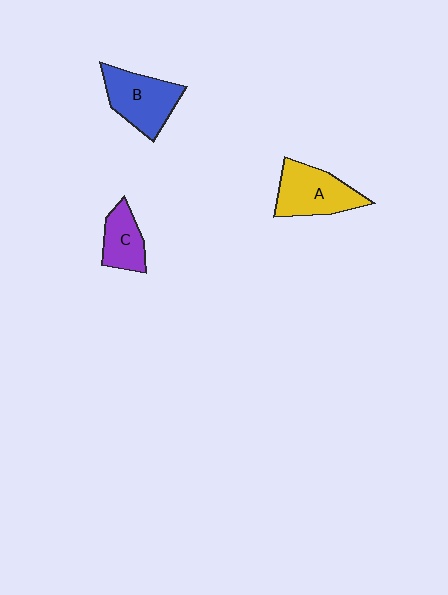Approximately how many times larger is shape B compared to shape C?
Approximately 1.6 times.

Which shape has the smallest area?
Shape C (purple).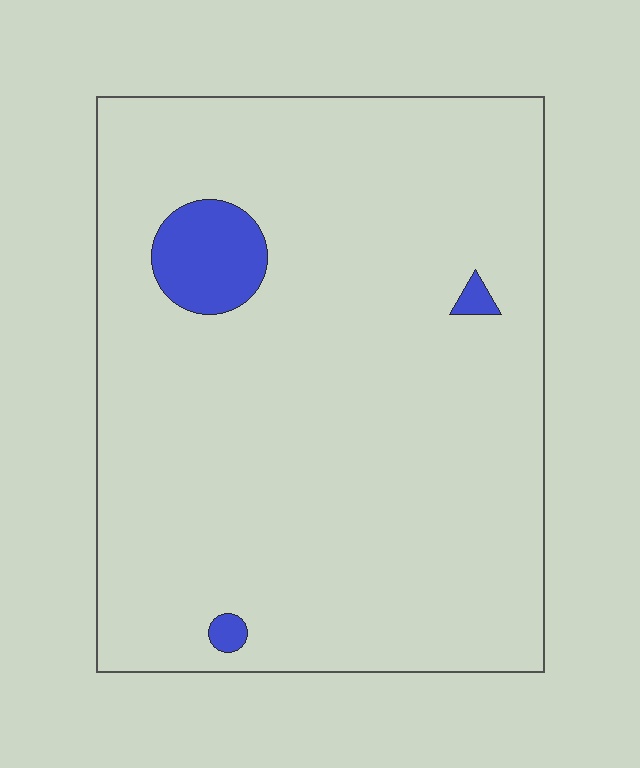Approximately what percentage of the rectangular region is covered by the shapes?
Approximately 5%.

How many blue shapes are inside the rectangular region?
3.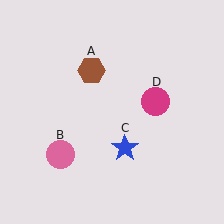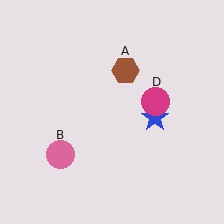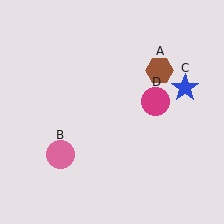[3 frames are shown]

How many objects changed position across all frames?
2 objects changed position: brown hexagon (object A), blue star (object C).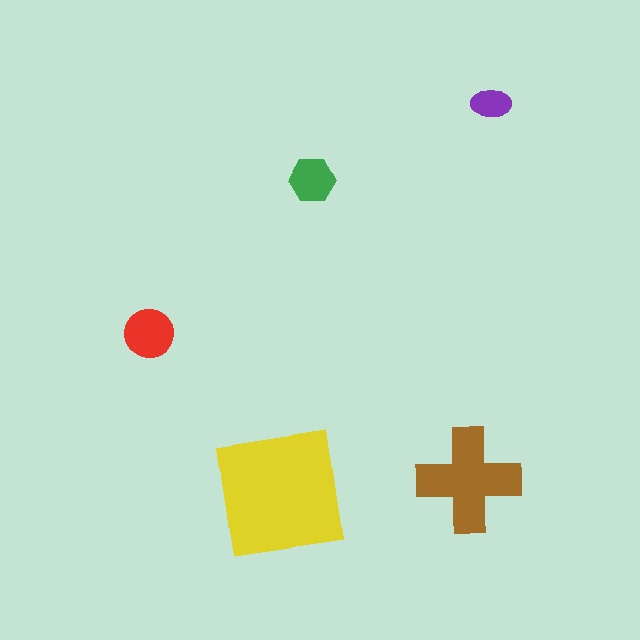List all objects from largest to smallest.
The yellow square, the brown cross, the red circle, the green hexagon, the purple ellipse.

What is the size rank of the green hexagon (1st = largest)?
4th.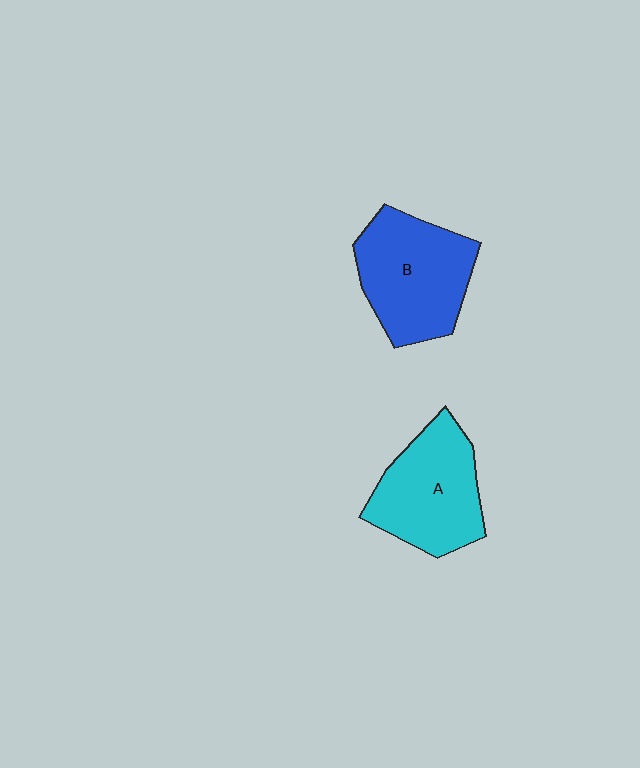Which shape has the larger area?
Shape B (blue).